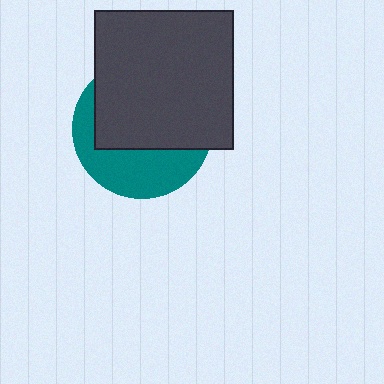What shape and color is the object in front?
The object in front is a dark gray square.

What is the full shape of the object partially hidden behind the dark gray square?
The partially hidden object is a teal circle.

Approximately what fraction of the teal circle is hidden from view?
Roughly 61% of the teal circle is hidden behind the dark gray square.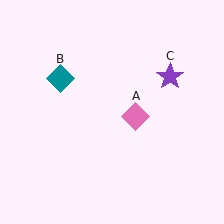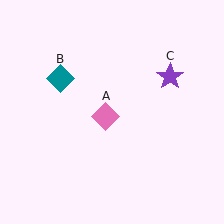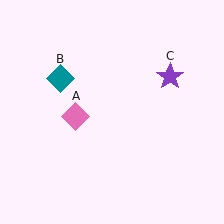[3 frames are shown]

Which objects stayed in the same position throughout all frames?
Teal diamond (object B) and purple star (object C) remained stationary.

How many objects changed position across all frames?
1 object changed position: pink diamond (object A).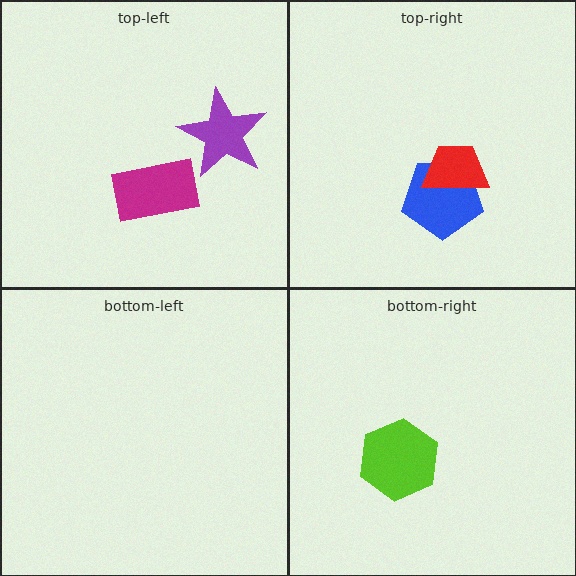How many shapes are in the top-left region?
2.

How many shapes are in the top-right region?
2.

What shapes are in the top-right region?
The blue pentagon, the red trapezoid.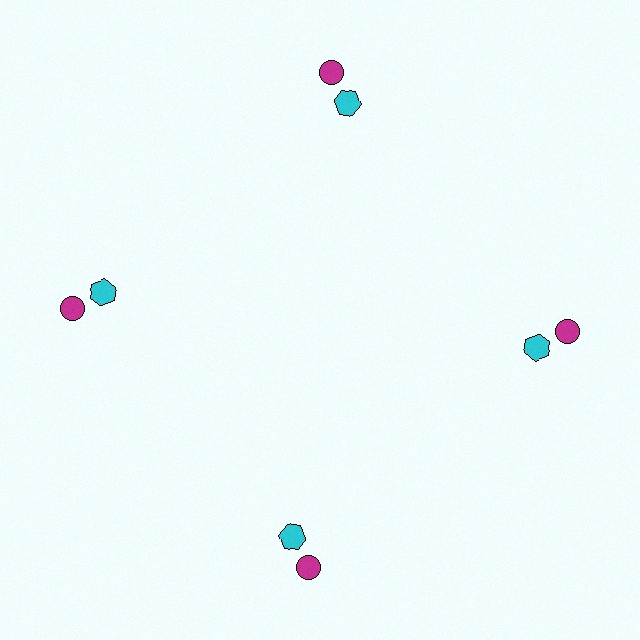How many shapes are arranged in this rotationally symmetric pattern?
There are 8 shapes, arranged in 4 groups of 2.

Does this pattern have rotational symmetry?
Yes, this pattern has 4-fold rotational symmetry. It looks the same after rotating 90 degrees around the center.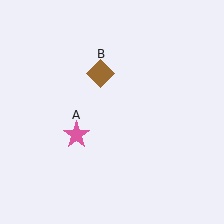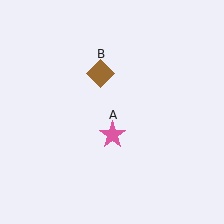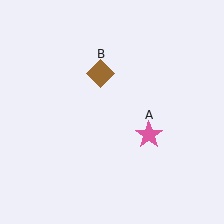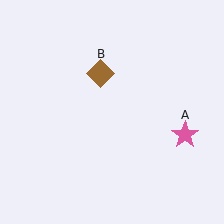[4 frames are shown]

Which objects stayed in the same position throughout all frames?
Brown diamond (object B) remained stationary.